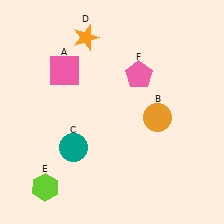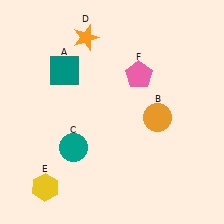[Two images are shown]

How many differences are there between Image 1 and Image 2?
There are 2 differences between the two images.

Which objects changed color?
A changed from pink to teal. E changed from lime to yellow.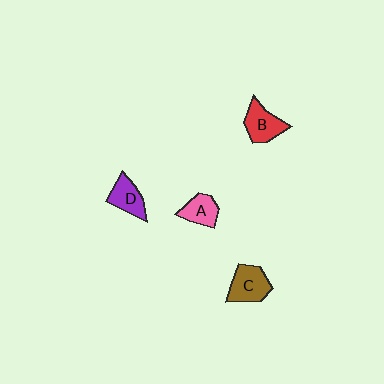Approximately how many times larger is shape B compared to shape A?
Approximately 1.2 times.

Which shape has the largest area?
Shape C (brown).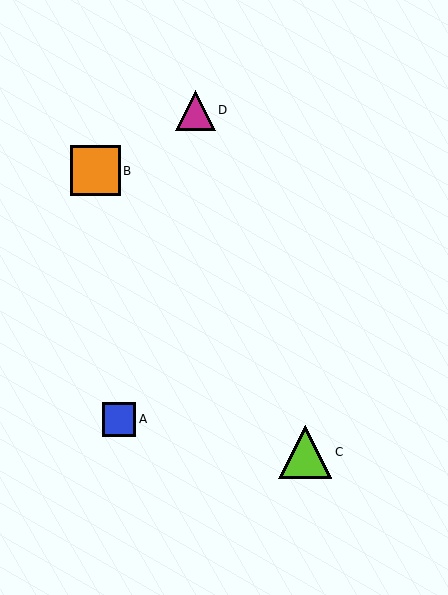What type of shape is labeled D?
Shape D is a magenta triangle.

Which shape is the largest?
The lime triangle (labeled C) is the largest.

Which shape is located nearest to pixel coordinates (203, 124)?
The magenta triangle (labeled D) at (195, 110) is nearest to that location.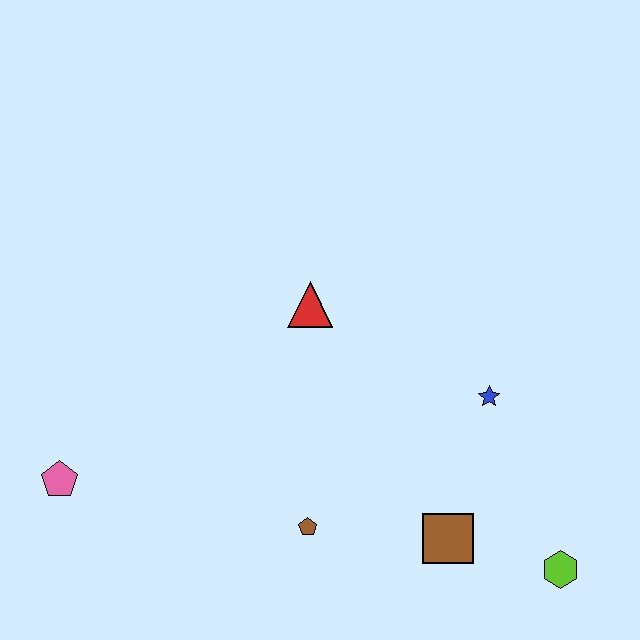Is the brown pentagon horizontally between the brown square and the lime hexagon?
No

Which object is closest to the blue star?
The brown square is closest to the blue star.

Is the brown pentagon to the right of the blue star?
No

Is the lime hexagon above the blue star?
No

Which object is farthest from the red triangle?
The lime hexagon is farthest from the red triangle.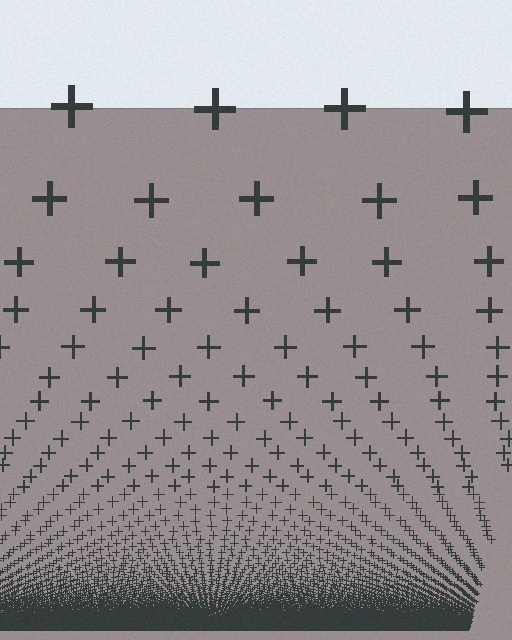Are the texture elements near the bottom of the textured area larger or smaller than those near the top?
Smaller. The gradient is inverted — elements near the bottom are smaller and denser.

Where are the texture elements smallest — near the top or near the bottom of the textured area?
Near the bottom.